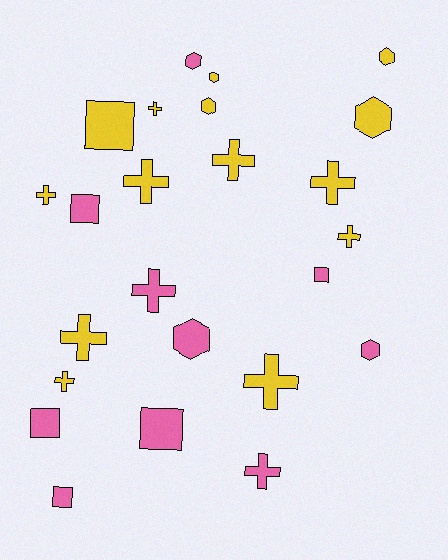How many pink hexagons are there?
There are 3 pink hexagons.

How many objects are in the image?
There are 24 objects.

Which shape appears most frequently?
Cross, with 11 objects.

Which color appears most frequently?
Yellow, with 14 objects.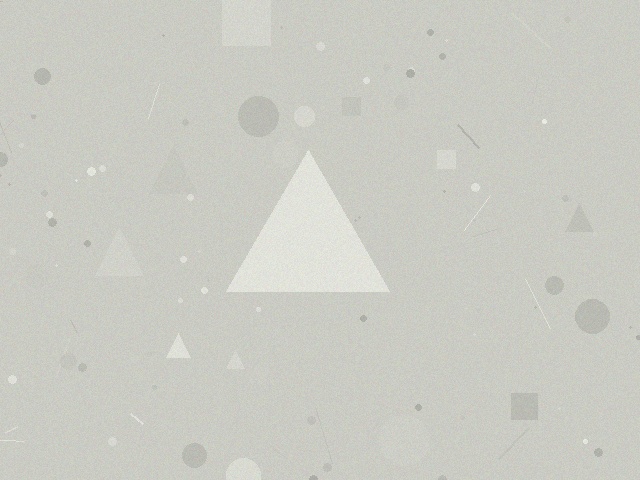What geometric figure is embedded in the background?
A triangle is embedded in the background.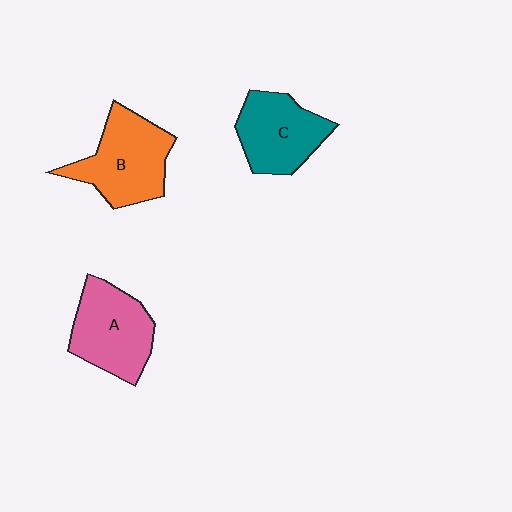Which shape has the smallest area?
Shape C (teal).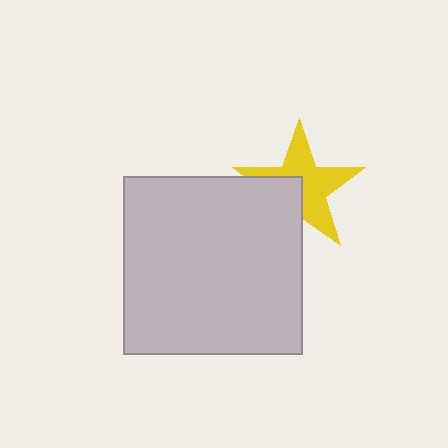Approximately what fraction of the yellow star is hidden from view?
Roughly 37% of the yellow star is hidden behind the light gray square.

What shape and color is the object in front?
The object in front is a light gray square.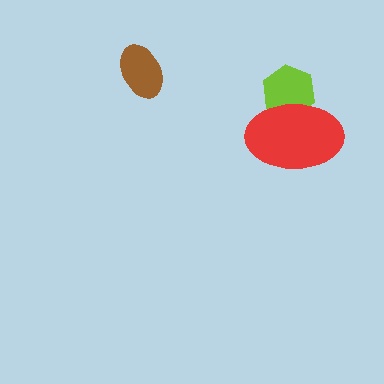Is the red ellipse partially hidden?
No, no other shape covers it.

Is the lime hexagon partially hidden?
Yes, it is partially covered by another shape.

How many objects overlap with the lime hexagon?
1 object overlaps with the lime hexagon.